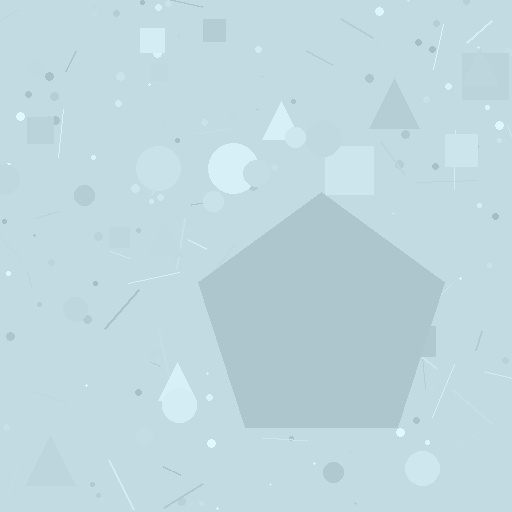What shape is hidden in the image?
A pentagon is hidden in the image.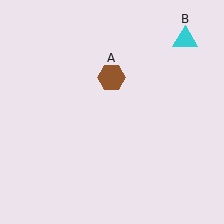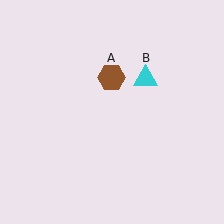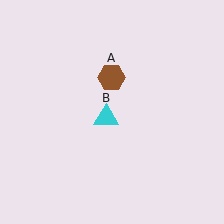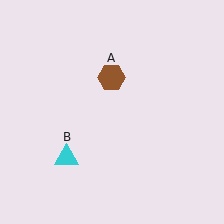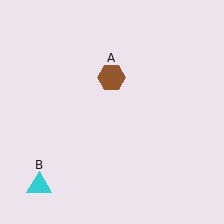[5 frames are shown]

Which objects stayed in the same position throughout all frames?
Brown hexagon (object A) remained stationary.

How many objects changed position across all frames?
1 object changed position: cyan triangle (object B).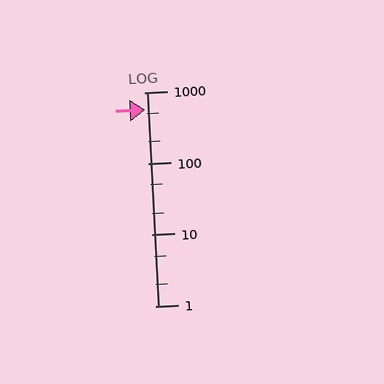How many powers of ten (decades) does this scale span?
The scale spans 3 decades, from 1 to 1000.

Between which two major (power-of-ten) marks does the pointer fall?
The pointer is between 100 and 1000.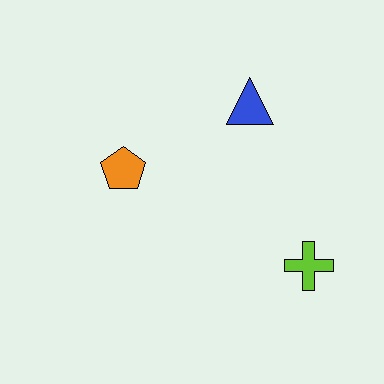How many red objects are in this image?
There are no red objects.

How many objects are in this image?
There are 3 objects.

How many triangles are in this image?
There is 1 triangle.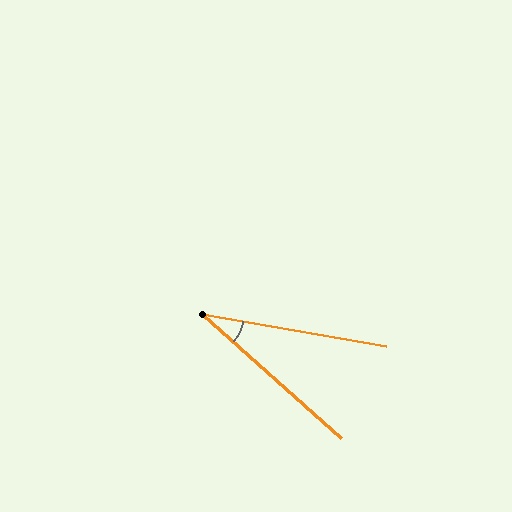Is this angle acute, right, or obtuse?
It is acute.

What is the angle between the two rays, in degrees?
Approximately 32 degrees.